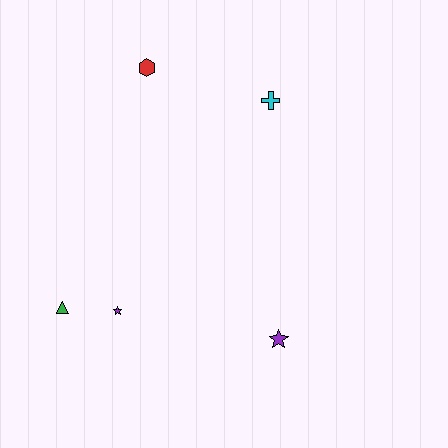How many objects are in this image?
There are 5 objects.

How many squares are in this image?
There are no squares.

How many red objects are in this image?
There is 1 red object.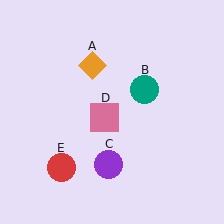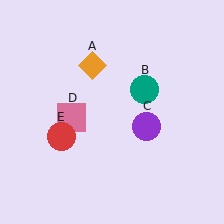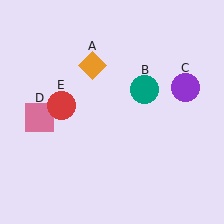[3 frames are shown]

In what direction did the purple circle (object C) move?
The purple circle (object C) moved up and to the right.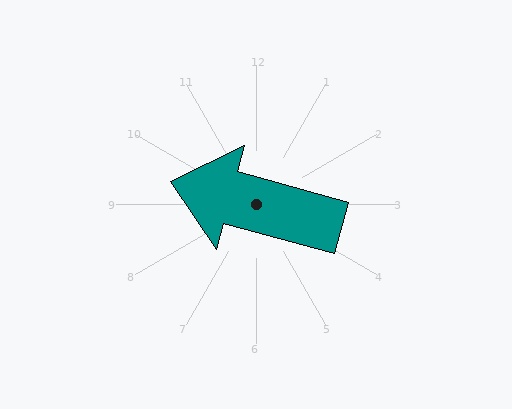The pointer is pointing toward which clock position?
Roughly 10 o'clock.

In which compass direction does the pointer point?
West.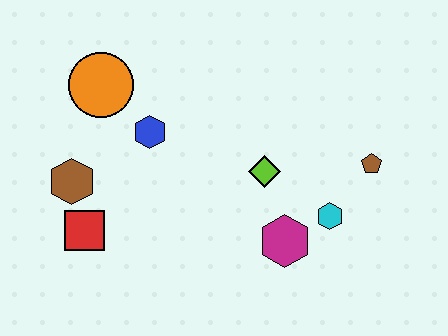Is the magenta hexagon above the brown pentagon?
No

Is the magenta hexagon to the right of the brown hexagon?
Yes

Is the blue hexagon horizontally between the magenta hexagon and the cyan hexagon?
No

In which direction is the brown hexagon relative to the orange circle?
The brown hexagon is below the orange circle.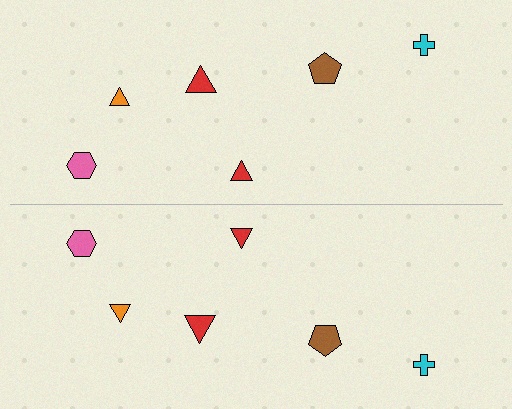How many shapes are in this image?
There are 12 shapes in this image.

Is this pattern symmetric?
Yes, this pattern has bilateral (reflection) symmetry.